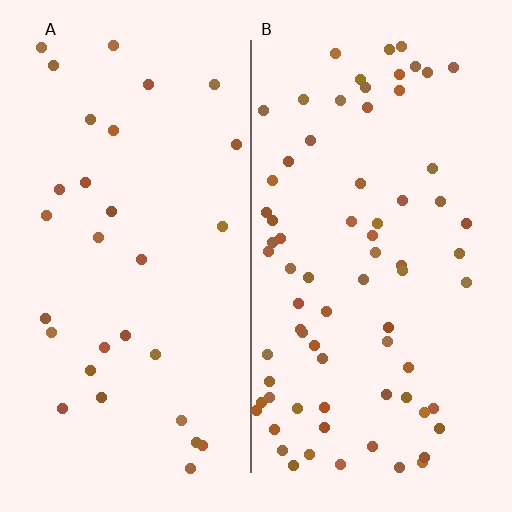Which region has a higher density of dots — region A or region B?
B (the right).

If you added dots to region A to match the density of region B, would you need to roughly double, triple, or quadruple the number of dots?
Approximately double.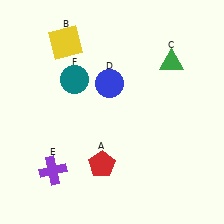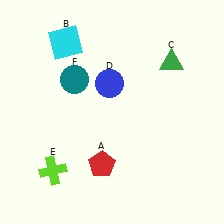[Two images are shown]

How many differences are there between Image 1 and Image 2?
There are 2 differences between the two images.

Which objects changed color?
B changed from yellow to cyan. E changed from purple to lime.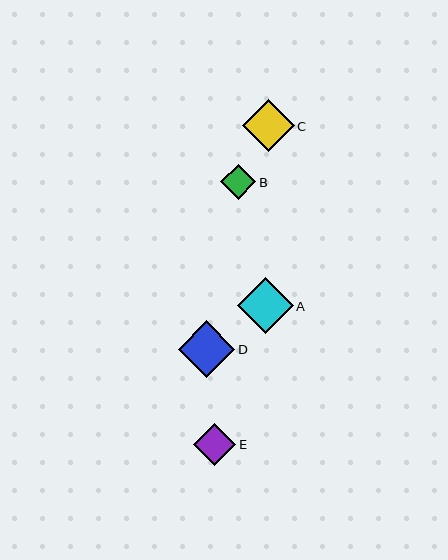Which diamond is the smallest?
Diamond B is the smallest with a size of approximately 36 pixels.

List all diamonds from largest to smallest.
From largest to smallest: D, A, C, E, B.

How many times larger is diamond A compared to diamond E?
Diamond A is approximately 1.3 times the size of diamond E.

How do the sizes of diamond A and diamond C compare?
Diamond A and diamond C are approximately the same size.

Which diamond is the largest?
Diamond D is the largest with a size of approximately 57 pixels.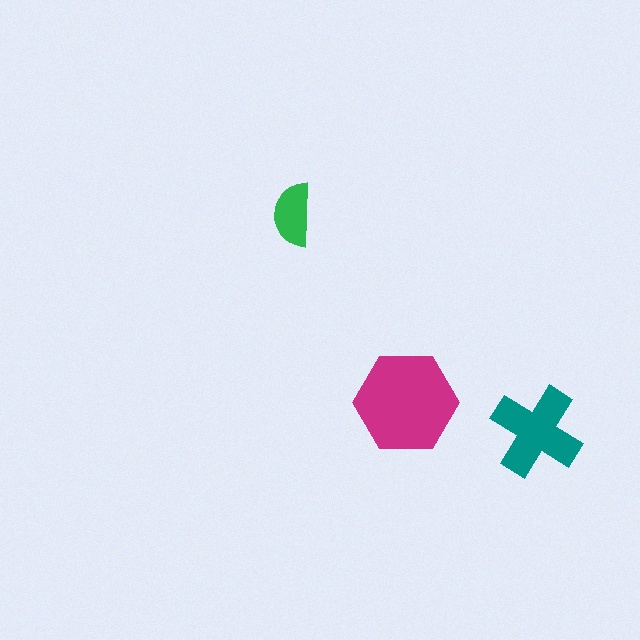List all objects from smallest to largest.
The green semicircle, the teal cross, the magenta hexagon.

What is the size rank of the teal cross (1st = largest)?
2nd.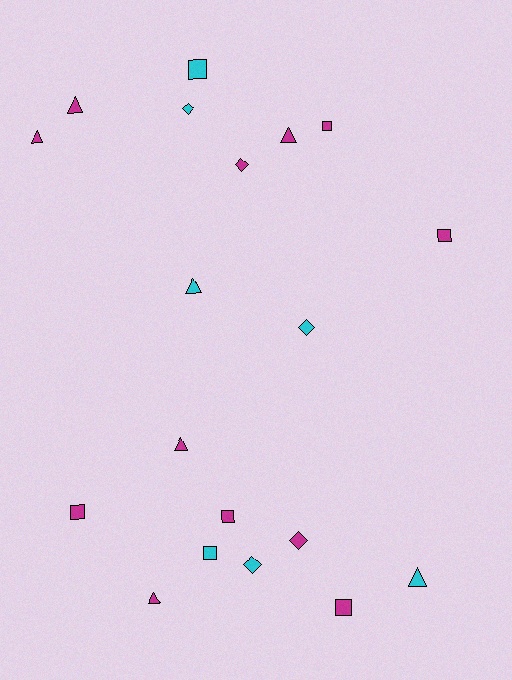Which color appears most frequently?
Magenta, with 12 objects.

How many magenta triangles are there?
There are 5 magenta triangles.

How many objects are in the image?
There are 19 objects.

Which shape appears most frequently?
Square, with 7 objects.